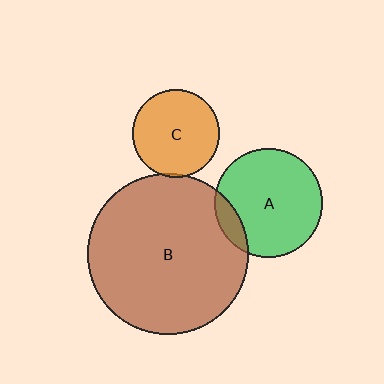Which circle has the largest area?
Circle B (brown).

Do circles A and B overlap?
Yes.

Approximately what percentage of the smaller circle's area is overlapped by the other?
Approximately 10%.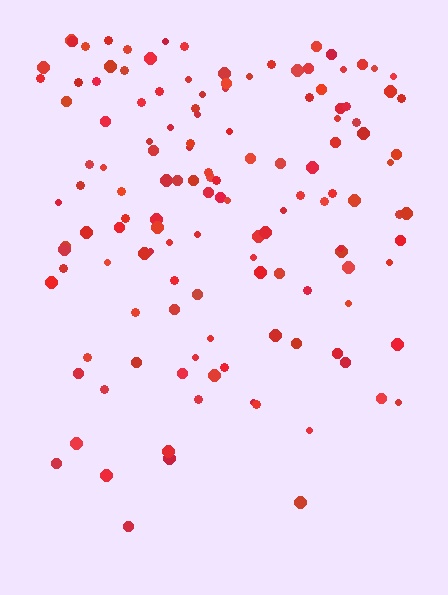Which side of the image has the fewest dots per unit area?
The bottom.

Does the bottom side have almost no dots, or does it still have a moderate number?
Still a moderate number, just noticeably fewer than the top.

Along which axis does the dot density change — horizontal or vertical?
Vertical.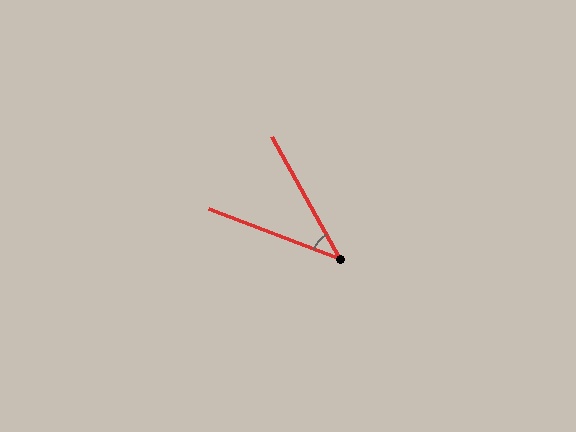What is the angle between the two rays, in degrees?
Approximately 40 degrees.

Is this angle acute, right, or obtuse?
It is acute.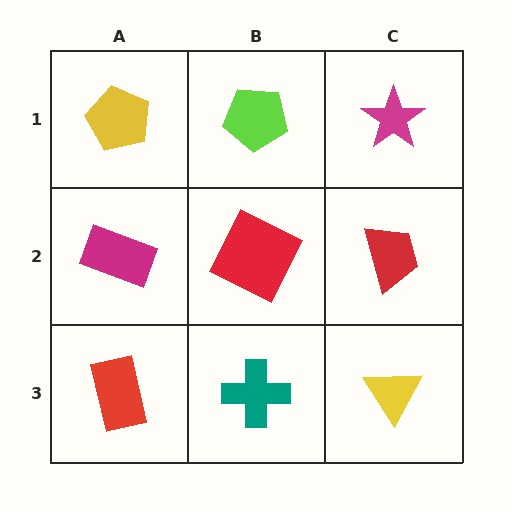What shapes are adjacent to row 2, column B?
A lime pentagon (row 1, column B), a teal cross (row 3, column B), a magenta rectangle (row 2, column A), a red trapezoid (row 2, column C).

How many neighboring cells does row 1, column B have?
3.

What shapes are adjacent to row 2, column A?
A yellow pentagon (row 1, column A), a red rectangle (row 3, column A), a red square (row 2, column B).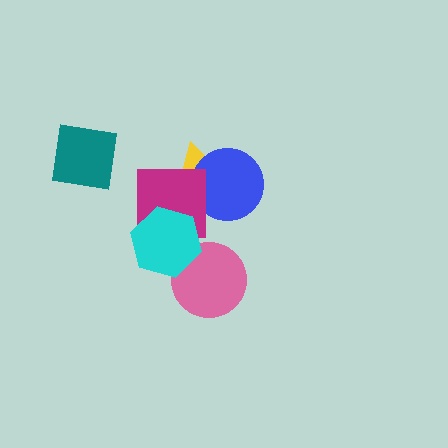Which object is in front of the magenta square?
The cyan hexagon is in front of the magenta square.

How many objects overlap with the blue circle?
2 objects overlap with the blue circle.